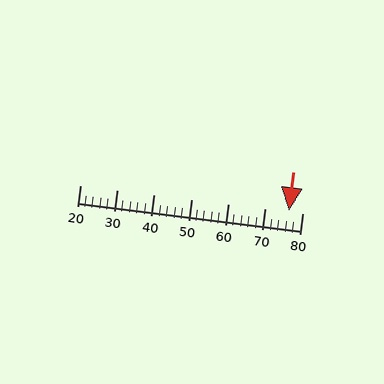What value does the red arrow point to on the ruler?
The red arrow points to approximately 76.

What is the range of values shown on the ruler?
The ruler shows values from 20 to 80.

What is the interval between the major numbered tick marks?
The major tick marks are spaced 10 units apart.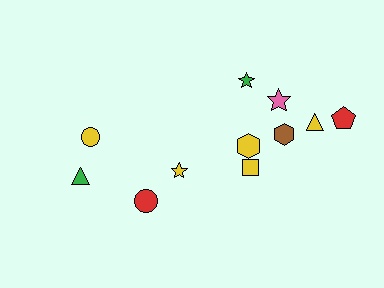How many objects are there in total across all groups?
There are 11 objects.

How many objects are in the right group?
There are 7 objects.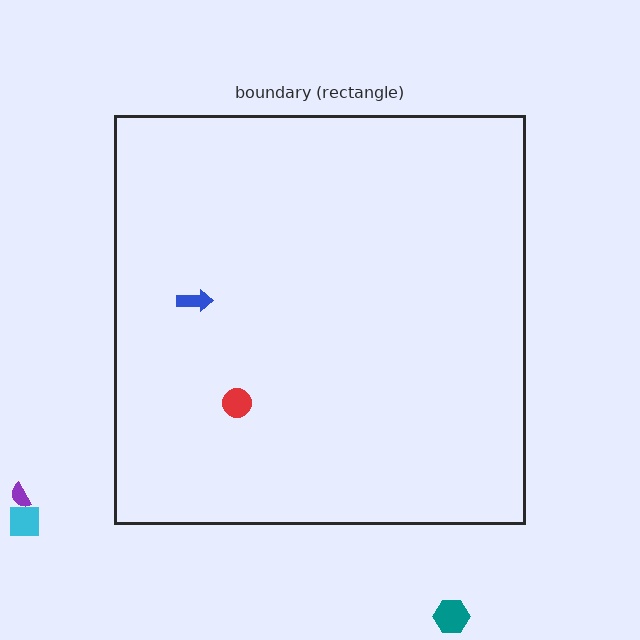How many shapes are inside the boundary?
2 inside, 3 outside.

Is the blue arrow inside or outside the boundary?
Inside.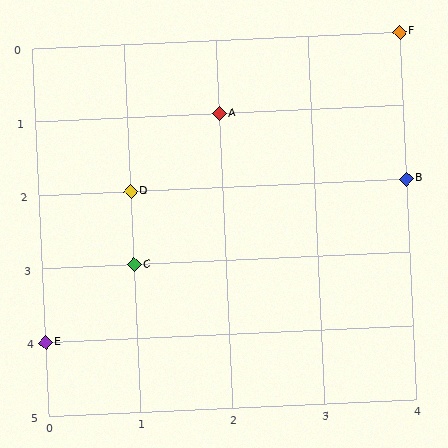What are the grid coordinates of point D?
Point D is at grid coordinates (1, 2).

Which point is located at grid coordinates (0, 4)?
Point E is at (0, 4).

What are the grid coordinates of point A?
Point A is at grid coordinates (2, 1).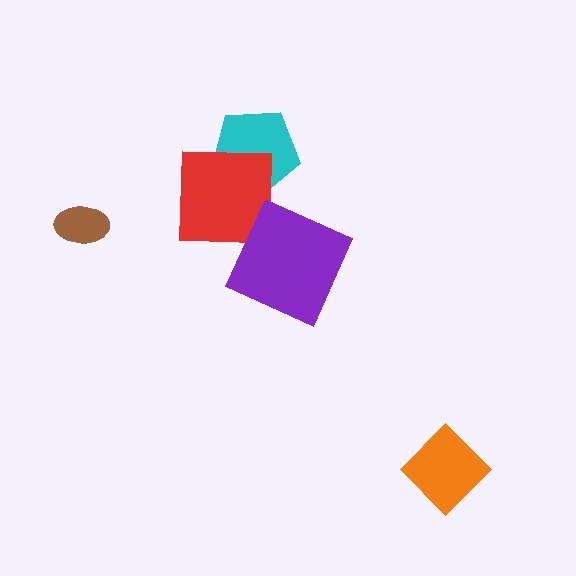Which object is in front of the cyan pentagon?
The red square is in front of the cyan pentagon.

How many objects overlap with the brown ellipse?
0 objects overlap with the brown ellipse.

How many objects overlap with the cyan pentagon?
1 object overlaps with the cyan pentagon.